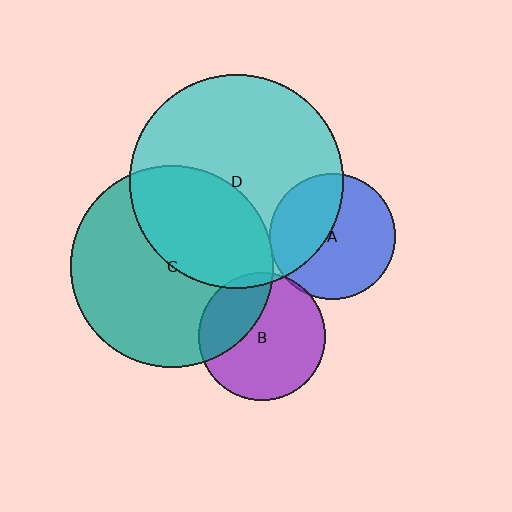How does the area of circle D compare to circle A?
Approximately 2.9 times.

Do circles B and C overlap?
Yes.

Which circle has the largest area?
Circle D (cyan).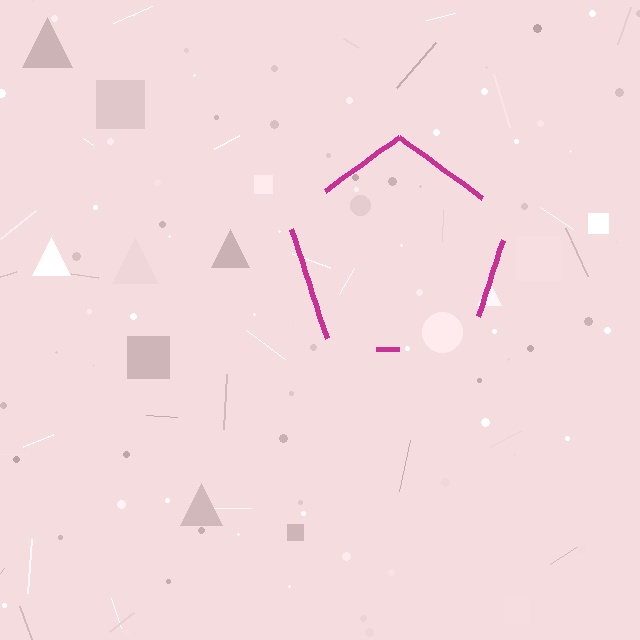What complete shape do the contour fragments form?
The contour fragments form a pentagon.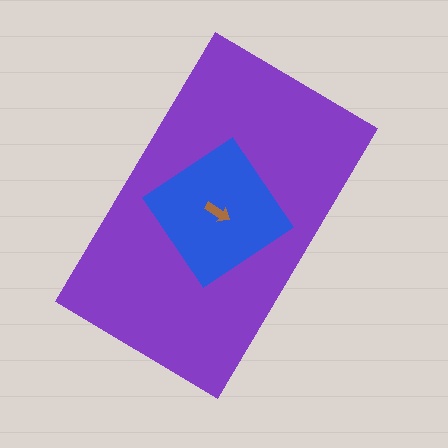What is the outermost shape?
The purple rectangle.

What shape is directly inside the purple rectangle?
The blue diamond.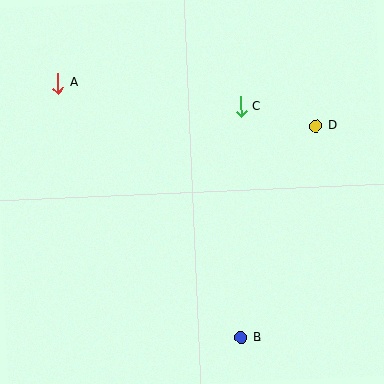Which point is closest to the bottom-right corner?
Point B is closest to the bottom-right corner.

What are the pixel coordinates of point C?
Point C is at (241, 107).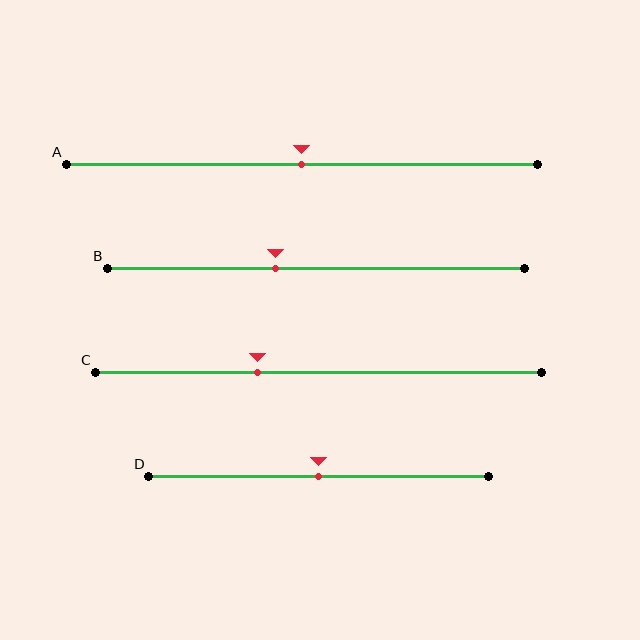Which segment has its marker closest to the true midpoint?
Segment A has its marker closest to the true midpoint.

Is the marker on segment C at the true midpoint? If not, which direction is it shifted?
No, the marker on segment C is shifted to the left by about 14% of the segment length.